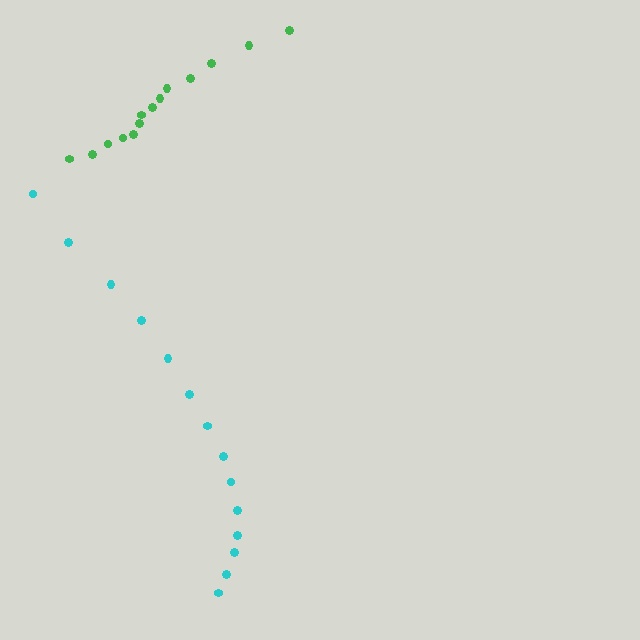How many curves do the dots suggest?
There are 2 distinct paths.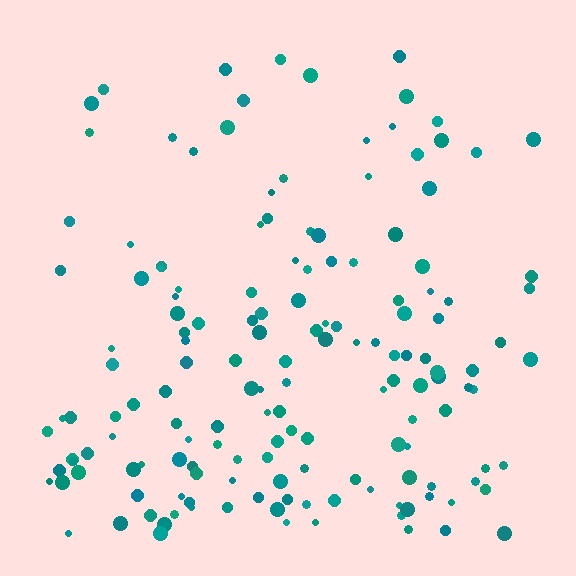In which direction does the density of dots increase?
From top to bottom, with the bottom side densest.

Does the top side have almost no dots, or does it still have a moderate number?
Still a moderate number, just noticeably fewer than the bottom.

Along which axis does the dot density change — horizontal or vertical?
Vertical.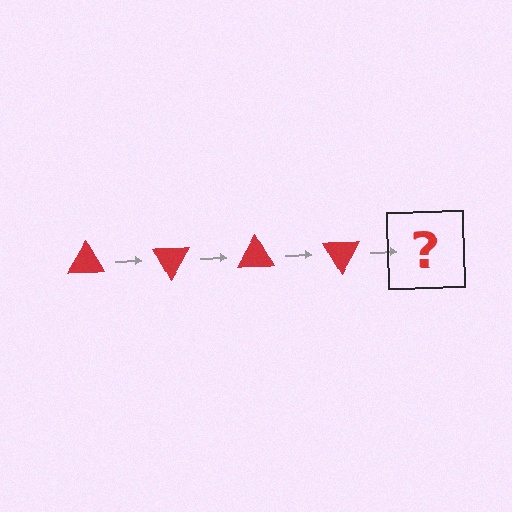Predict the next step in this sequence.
The next step is a red triangle rotated 240 degrees.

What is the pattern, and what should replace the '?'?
The pattern is that the triangle rotates 60 degrees each step. The '?' should be a red triangle rotated 240 degrees.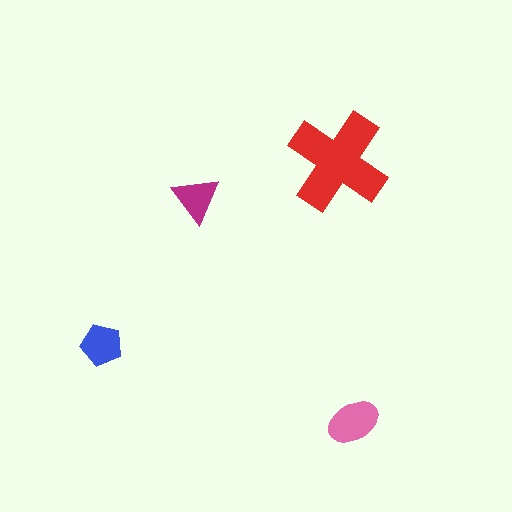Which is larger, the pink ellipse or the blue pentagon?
The pink ellipse.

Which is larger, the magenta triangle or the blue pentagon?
The blue pentagon.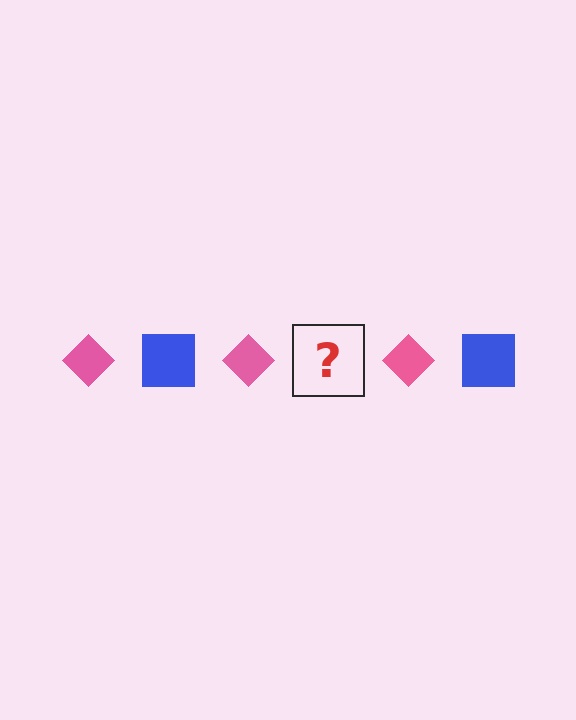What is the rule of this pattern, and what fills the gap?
The rule is that the pattern alternates between pink diamond and blue square. The gap should be filled with a blue square.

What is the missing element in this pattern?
The missing element is a blue square.